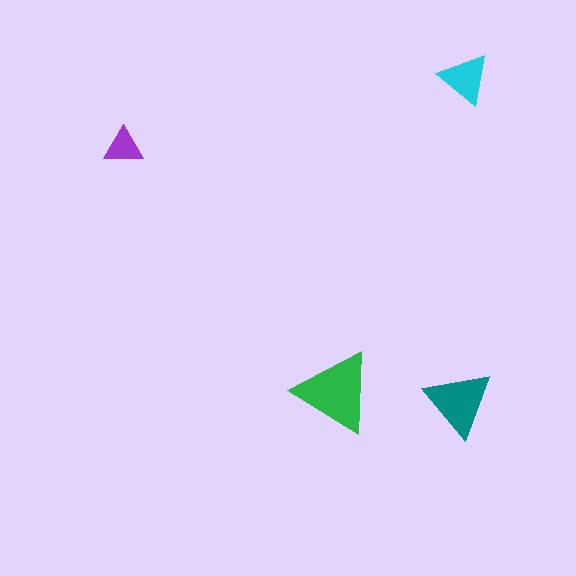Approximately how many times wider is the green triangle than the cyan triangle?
About 1.5 times wider.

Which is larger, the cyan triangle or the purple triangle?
The cyan one.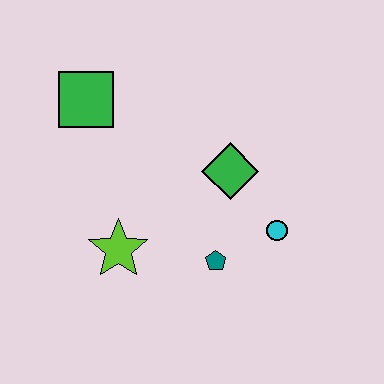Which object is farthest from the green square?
The cyan circle is farthest from the green square.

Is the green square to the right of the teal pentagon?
No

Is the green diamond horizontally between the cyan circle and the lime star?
Yes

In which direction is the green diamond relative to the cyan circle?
The green diamond is above the cyan circle.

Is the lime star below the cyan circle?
Yes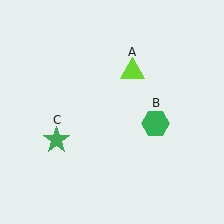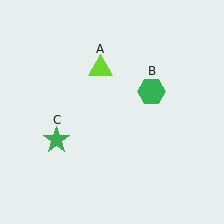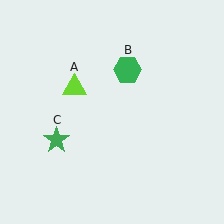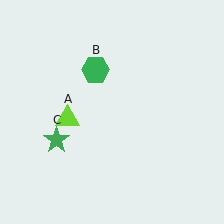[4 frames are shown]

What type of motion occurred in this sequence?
The lime triangle (object A), green hexagon (object B) rotated counterclockwise around the center of the scene.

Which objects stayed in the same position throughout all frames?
Green star (object C) remained stationary.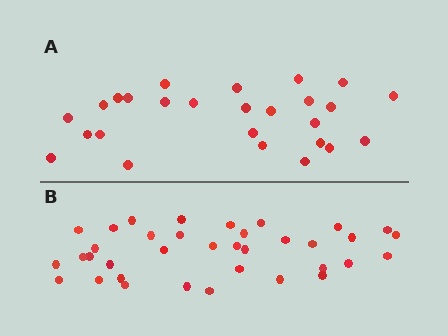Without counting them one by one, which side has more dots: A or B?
Region B (the bottom region) has more dots.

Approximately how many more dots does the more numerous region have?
Region B has roughly 10 or so more dots than region A.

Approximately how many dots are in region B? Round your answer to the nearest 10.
About 40 dots. (The exact count is 36, which rounds to 40.)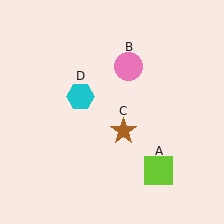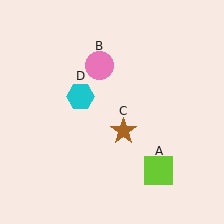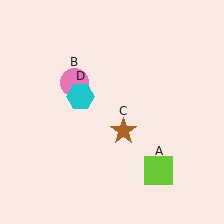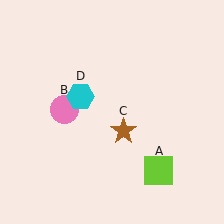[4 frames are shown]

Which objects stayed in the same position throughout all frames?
Lime square (object A) and brown star (object C) and cyan hexagon (object D) remained stationary.